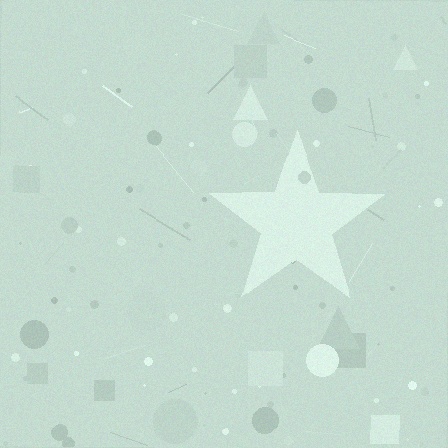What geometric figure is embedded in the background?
A star is embedded in the background.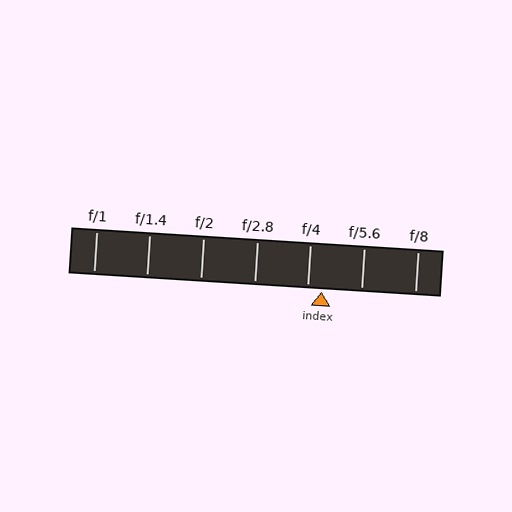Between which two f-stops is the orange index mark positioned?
The index mark is between f/4 and f/5.6.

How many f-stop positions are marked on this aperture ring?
There are 7 f-stop positions marked.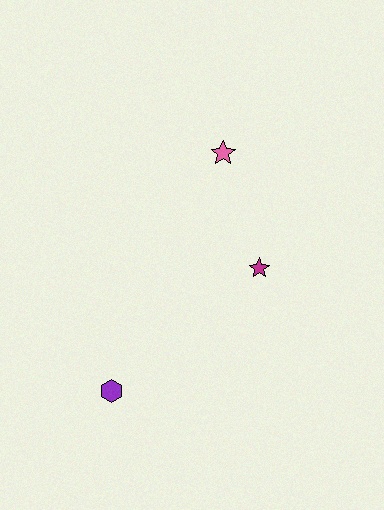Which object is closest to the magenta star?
The pink star is closest to the magenta star.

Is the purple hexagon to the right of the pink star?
No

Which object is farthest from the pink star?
The purple hexagon is farthest from the pink star.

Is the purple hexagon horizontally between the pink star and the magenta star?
No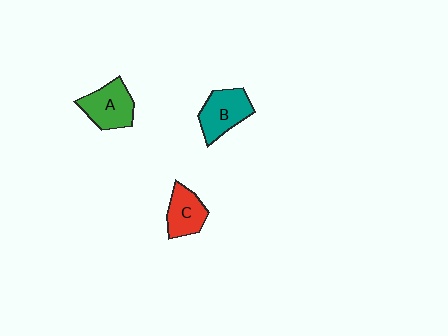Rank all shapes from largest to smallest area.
From largest to smallest: B (teal), A (green), C (red).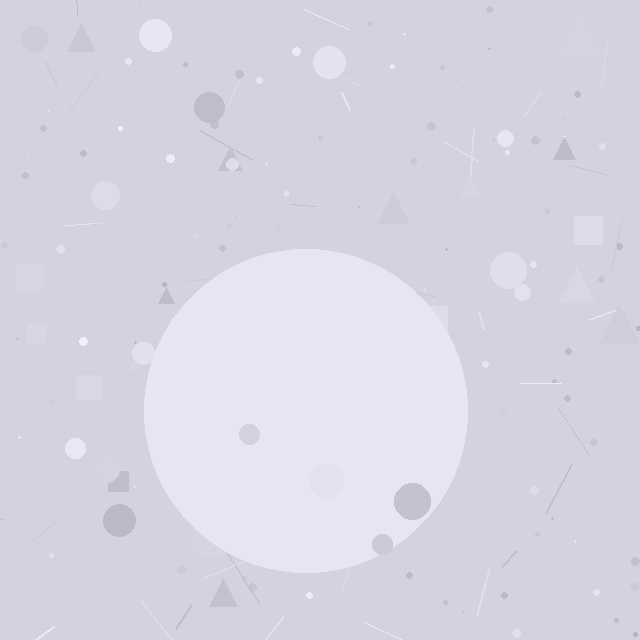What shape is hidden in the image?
A circle is hidden in the image.